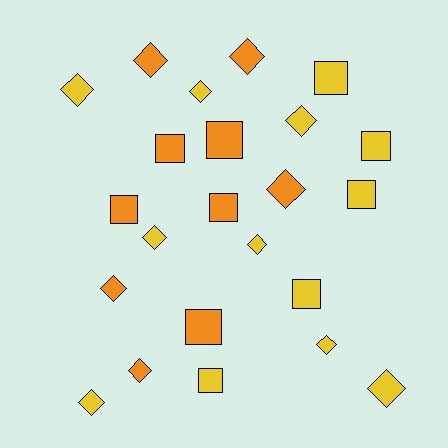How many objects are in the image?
There are 23 objects.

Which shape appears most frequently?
Diamond, with 13 objects.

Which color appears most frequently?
Yellow, with 13 objects.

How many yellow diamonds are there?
There are 8 yellow diamonds.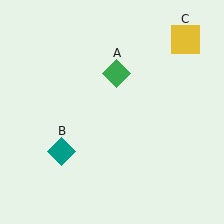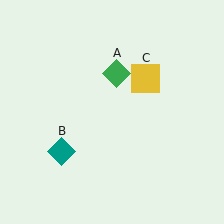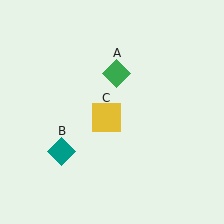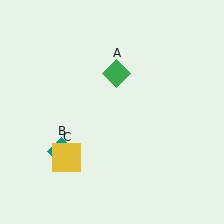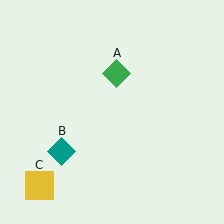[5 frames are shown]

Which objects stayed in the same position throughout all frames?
Green diamond (object A) and teal diamond (object B) remained stationary.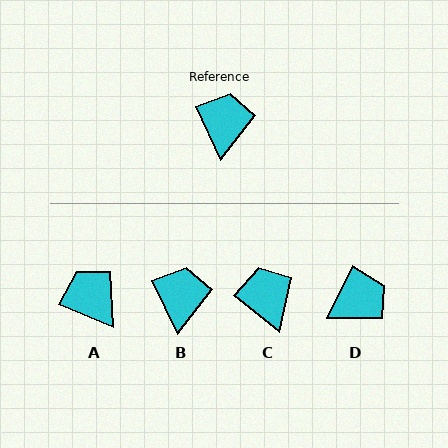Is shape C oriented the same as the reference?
No, it is off by about 26 degrees.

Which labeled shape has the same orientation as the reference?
B.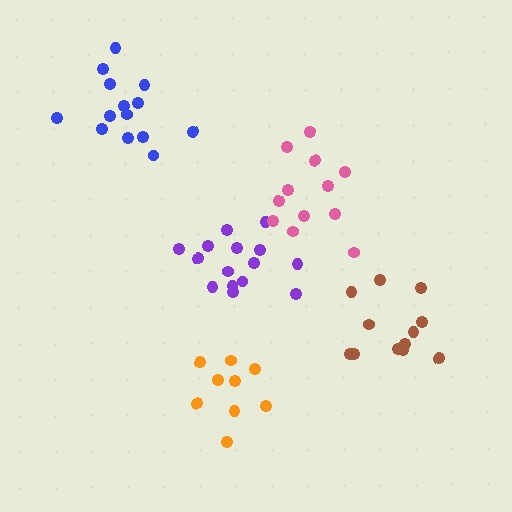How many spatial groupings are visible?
There are 5 spatial groupings.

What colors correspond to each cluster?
The clusters are colored: purple, brown, pink, blue, orange.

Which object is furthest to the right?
The brown cluster is rightmost.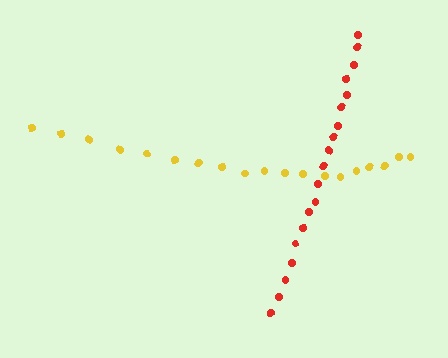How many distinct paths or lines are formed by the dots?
There are 2 distinct paths.